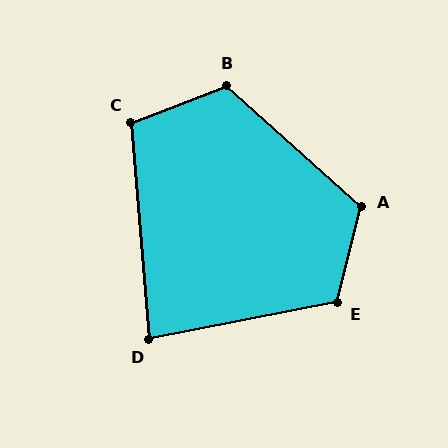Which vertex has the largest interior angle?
A, at approximately 118 degrees.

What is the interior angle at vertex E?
Approximately 115 degrees (obtuse).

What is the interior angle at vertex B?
Approximately 117 degrees (obtuse).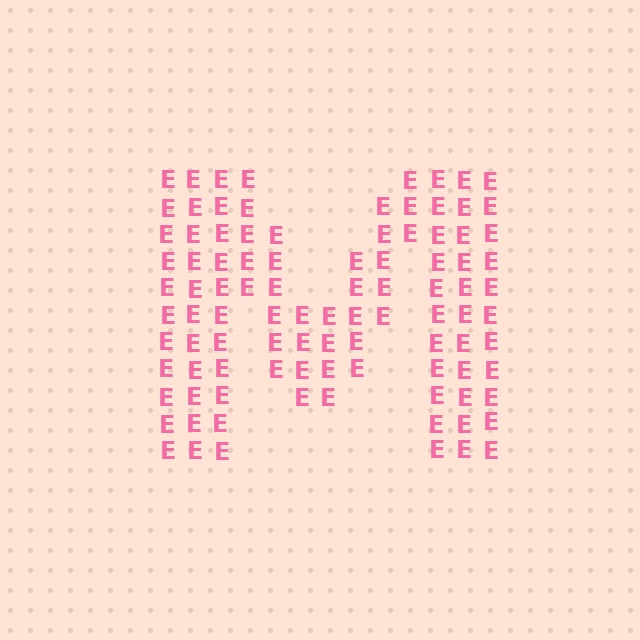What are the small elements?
The small elements are letter E's.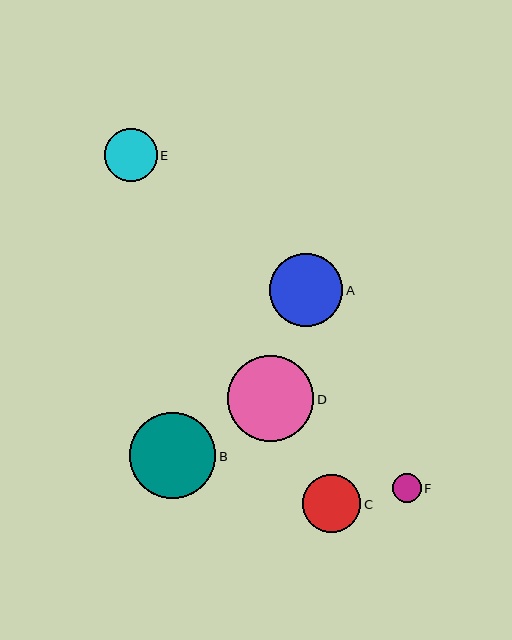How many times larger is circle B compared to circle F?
Circle B is approximately 3.0 times the size of circle F.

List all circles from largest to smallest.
From largest to smallest: B, D, A, C, E, F.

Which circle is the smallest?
Circle F is the smallest with a size of approximately 29 pixels.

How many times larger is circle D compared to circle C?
Circle D is approximately 1.5 times the size of circle C.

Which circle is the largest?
Circle B is the largest with a size of approximately 86 pixels.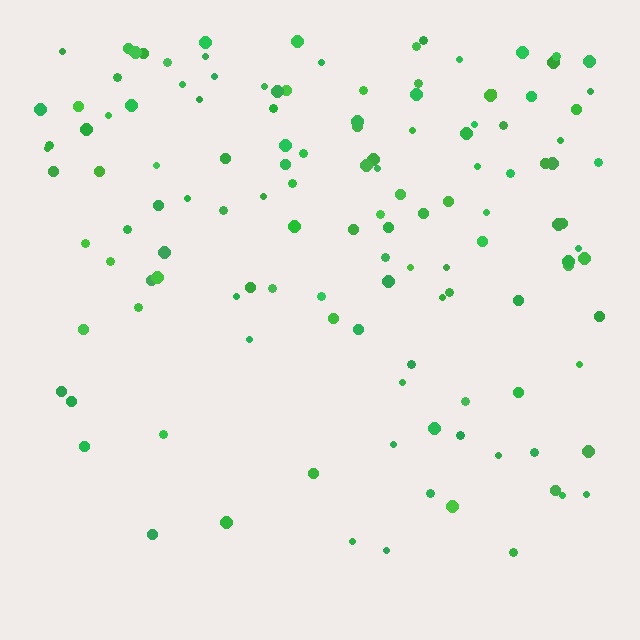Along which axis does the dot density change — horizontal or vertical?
Vertical.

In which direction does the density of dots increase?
From bottom to top, with the top side densest.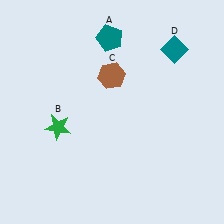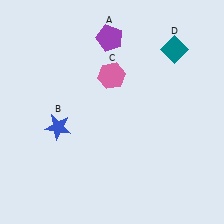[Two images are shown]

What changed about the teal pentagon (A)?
In Image 1, A is teal. In Image 2, it changed to purple.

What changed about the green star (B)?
In Image 1, B is green. In Image 2, it changed to blue.